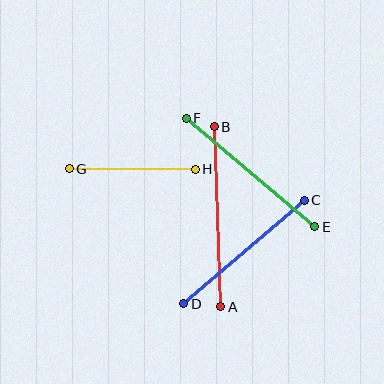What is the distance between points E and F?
The distance is approximately 168 pixels.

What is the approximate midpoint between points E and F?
The midpoint is at approximately (250, 172) pixels.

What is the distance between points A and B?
The distance is approximately 181 pixels.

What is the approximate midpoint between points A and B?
The midpoint is at approximately (217, 217) pixels.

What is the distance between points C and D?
The distance is approximately 159 pixels.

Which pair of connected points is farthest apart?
Points A and B are farthest apart.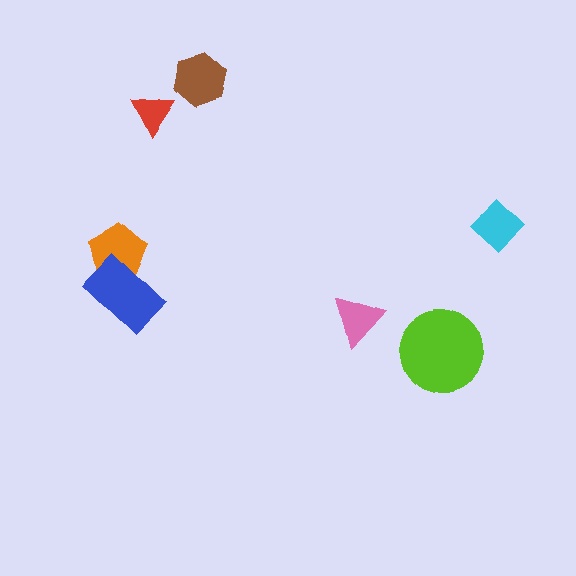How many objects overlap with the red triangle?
0 objects overlap with the red triangle.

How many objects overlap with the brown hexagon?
0 objects overlap with the brown hexagon.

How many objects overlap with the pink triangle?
0 objects overlap with the pink triangle.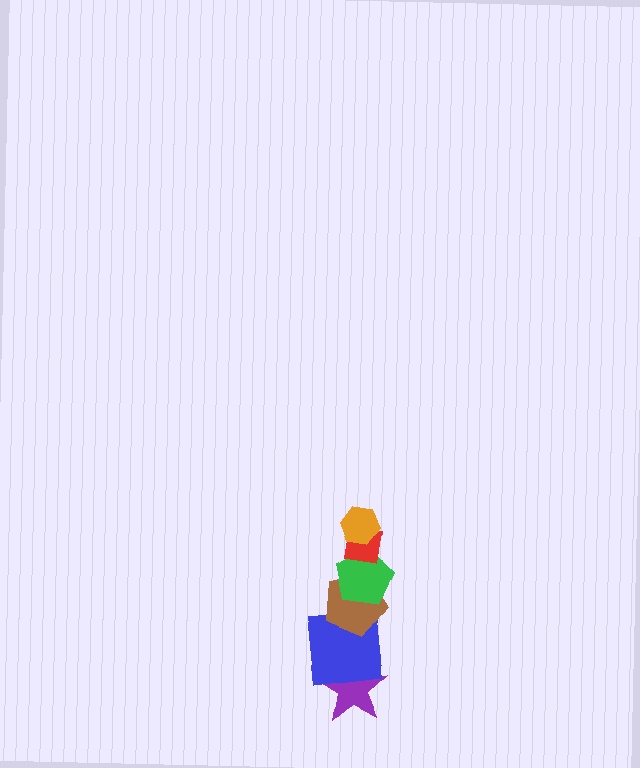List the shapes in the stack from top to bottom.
From top to bottom: the orange hexagon, the red square, the green pentagon, the brown pentagon, the blue square, the purple star.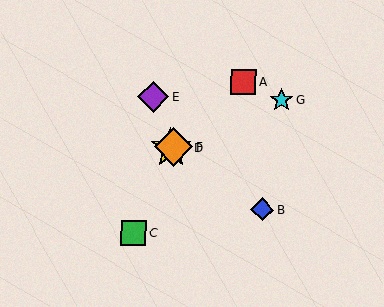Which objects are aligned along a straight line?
Objects D, F, G are aligned along a straight line.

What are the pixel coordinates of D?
Object D is at (171, 148).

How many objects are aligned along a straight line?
3 objects (D, F, G) are aligned along a straight line.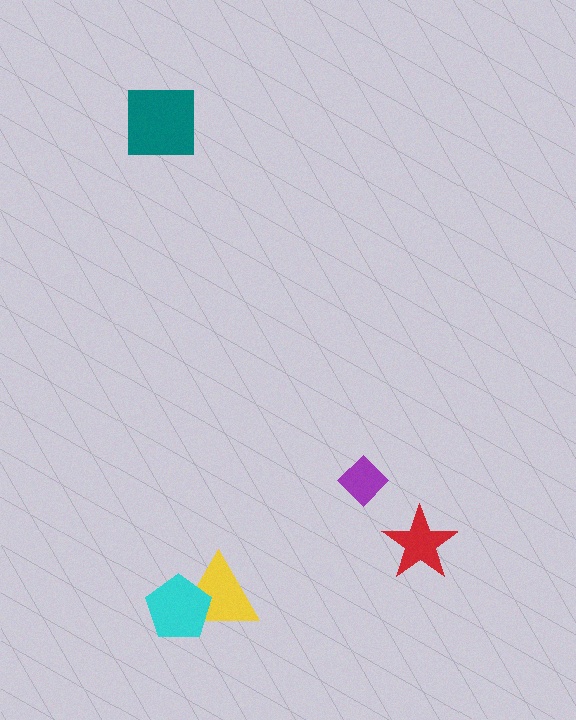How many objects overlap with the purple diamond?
0 objects overlap with the purple diamond.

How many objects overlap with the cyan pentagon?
1 object overlaps with the cyan pentagon.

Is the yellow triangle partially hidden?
Yes, it is partially covered by another shape.